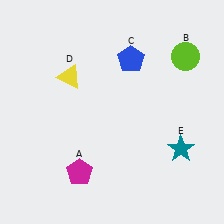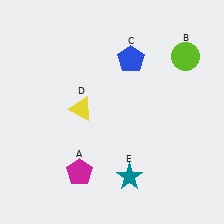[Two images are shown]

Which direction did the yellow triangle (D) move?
The yellow triangle (D) moved down.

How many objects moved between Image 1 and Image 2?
2 objects moved between the two images.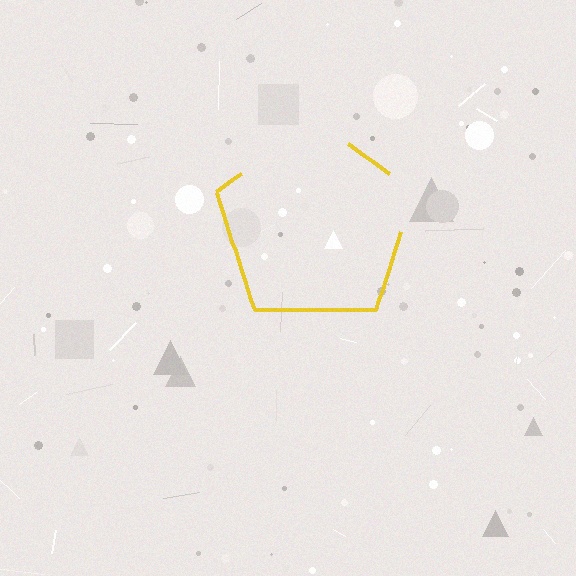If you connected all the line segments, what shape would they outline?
They would outline a pentagon.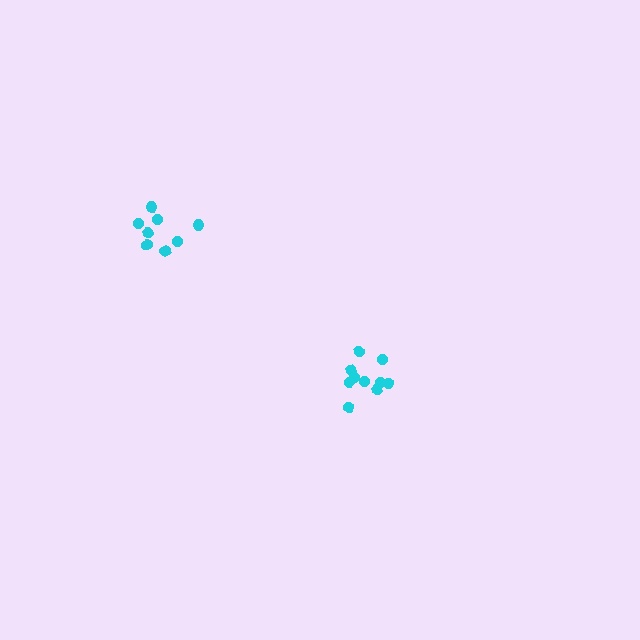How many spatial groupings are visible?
There are 2 spatial groupings.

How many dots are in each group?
Group 1: 8 dots, Group 2: 10 dots (18 total).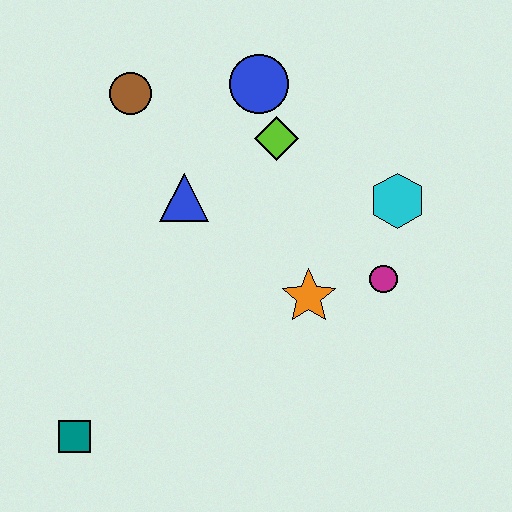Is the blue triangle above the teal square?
Yes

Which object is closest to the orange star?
The magenta circle is closest to the orange star.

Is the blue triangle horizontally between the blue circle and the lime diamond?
No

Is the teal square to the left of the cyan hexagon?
Yes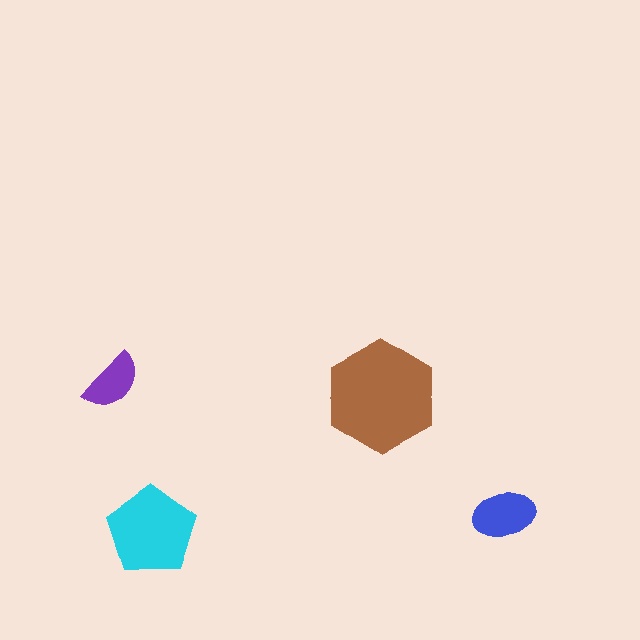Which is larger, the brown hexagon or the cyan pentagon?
The brown hexagon.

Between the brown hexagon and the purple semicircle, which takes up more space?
The brown hexagon.